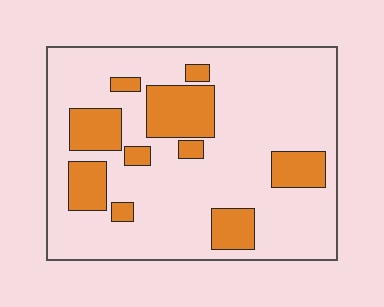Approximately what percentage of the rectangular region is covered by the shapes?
Approximately 25%.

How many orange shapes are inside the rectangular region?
10.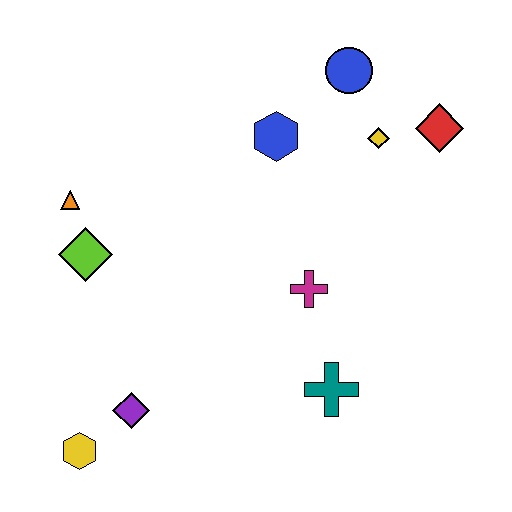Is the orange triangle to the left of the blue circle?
Yes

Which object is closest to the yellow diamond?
The red diamond is closest to the yellow diamond.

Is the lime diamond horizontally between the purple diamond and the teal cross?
No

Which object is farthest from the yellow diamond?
The yellow hexagon is farthest from the yellow diamond.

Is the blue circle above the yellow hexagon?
Yes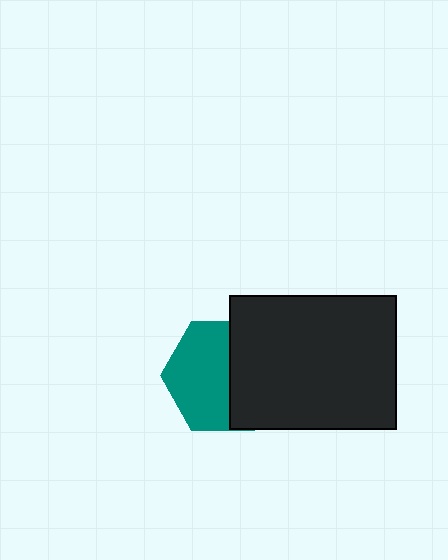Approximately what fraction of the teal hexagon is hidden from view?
Roughly 43% of the teal hexagon is hidden behind the black rectangle.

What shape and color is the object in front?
The object in front is a black rectangle.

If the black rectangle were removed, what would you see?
You would see the complete teal hexagon.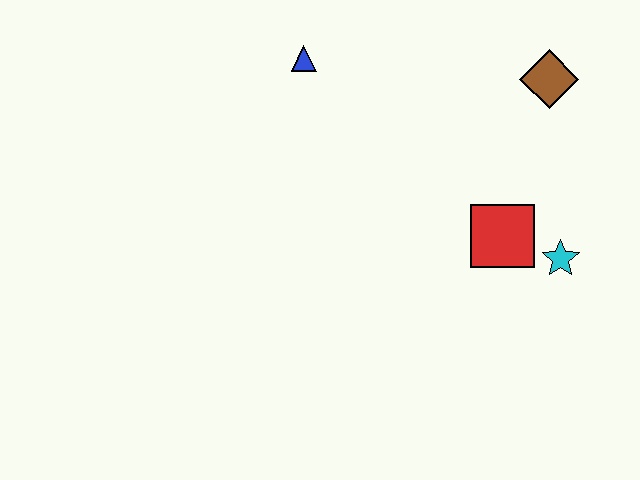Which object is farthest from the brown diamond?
The blue triangle is farthest from the brown diamond.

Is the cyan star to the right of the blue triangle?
Yes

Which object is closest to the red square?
The cyan star is closest to the red square.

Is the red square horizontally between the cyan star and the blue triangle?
Yes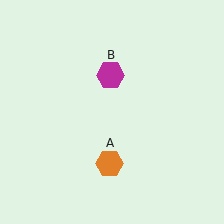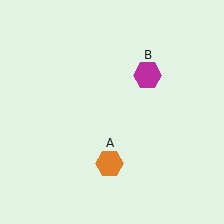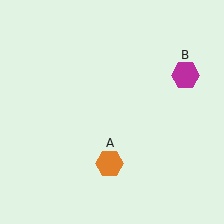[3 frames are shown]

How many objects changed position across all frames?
1 object changed position: magenta hexagon (object B).